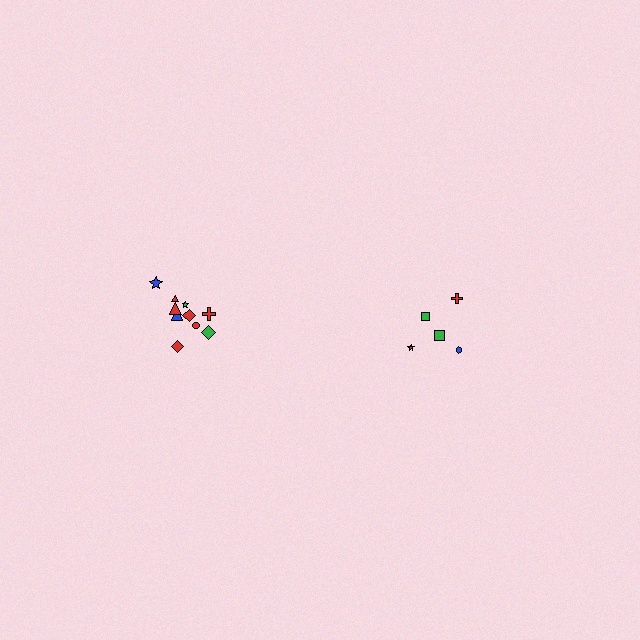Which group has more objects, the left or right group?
The left group.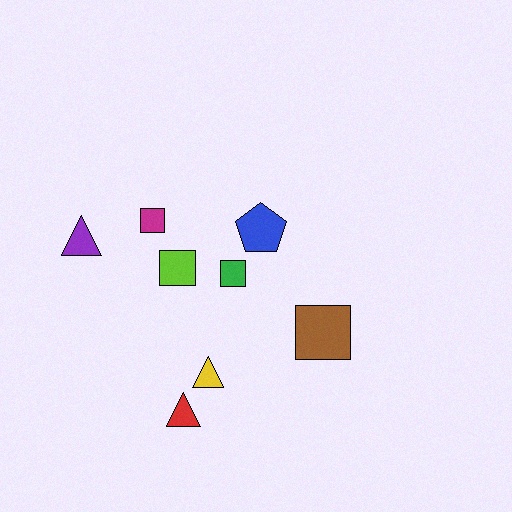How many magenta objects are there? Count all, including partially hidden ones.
There is 1 magenta object.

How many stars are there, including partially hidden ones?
There are no stars.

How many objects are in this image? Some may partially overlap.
There are 8 objects.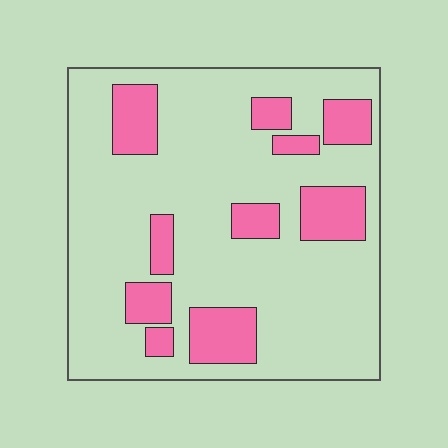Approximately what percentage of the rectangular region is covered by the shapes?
Approximately 20%.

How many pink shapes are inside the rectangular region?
10.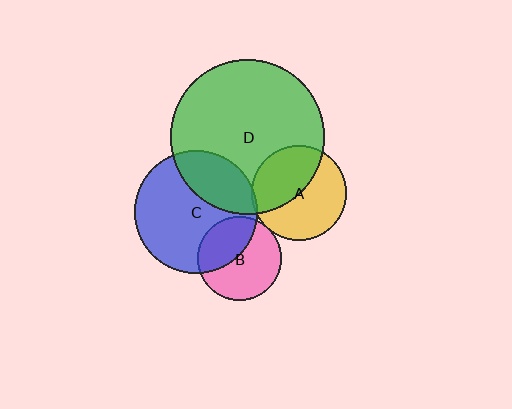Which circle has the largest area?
Circle D (green).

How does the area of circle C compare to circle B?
Approximately 2.1 times.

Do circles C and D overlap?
Yes.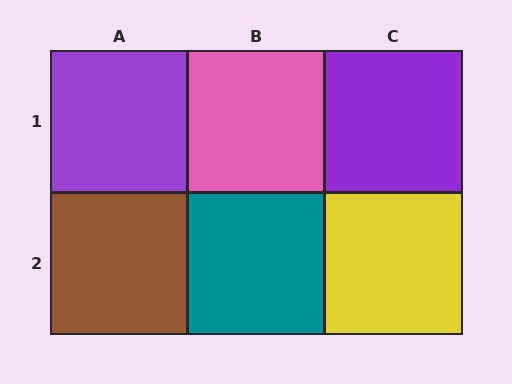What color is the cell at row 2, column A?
Brown.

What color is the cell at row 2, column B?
Teal.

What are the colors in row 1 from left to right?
Purple, pink, purple.